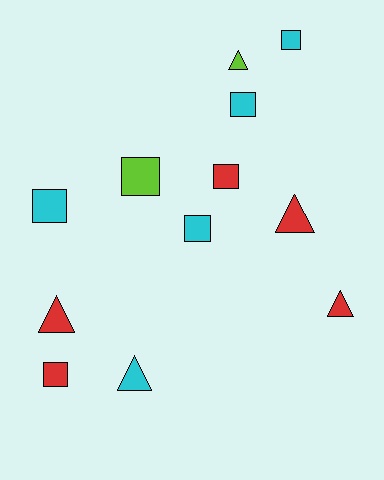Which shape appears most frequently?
Square, with 7 objects.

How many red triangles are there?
There are 3 red triangles.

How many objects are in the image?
There are 12 objects.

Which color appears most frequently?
Cyan, with 5 objects.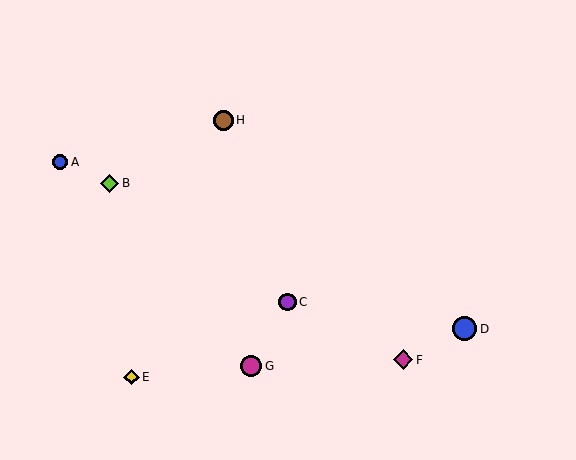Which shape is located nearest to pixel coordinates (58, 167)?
The blue circle (labeled A) at (60, 162) is nearest to that location.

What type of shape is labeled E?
Shape E is a yellow diamond.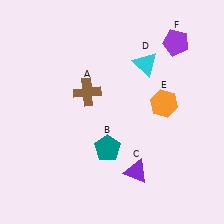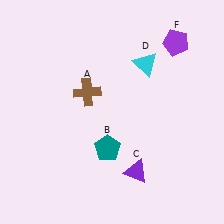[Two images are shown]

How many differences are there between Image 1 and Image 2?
There is 1 difference between the two images.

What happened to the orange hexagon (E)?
The orange hexagon (E) was removed in Image 2. It was in the top-right area of Image 1.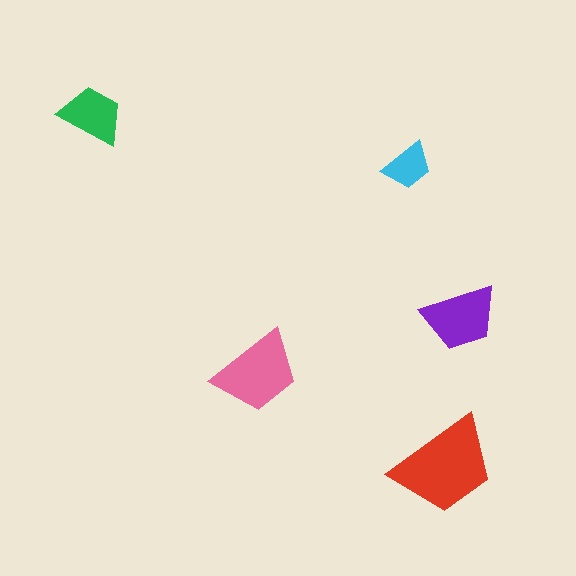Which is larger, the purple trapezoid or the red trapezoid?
The red one.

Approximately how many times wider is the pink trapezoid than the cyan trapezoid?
About 1.5 times wider.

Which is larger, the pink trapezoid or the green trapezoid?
The pink one.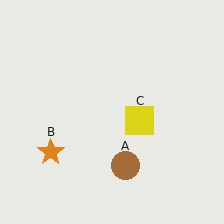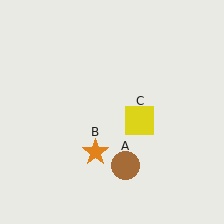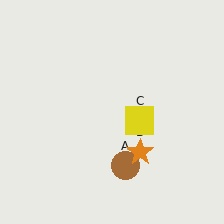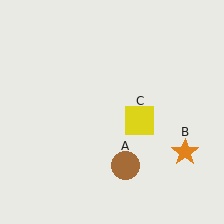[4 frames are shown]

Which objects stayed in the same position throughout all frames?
Brown circle (object A) and yellow square (object C) remained stationary.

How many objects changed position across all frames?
1 object changed position: orange star (object B).